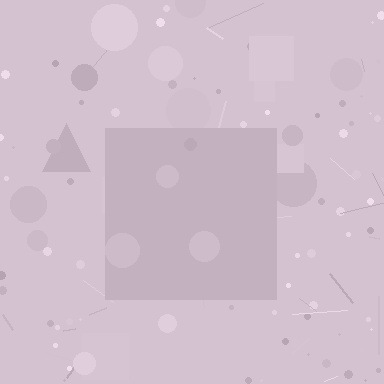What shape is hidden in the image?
A square is hidden in the image.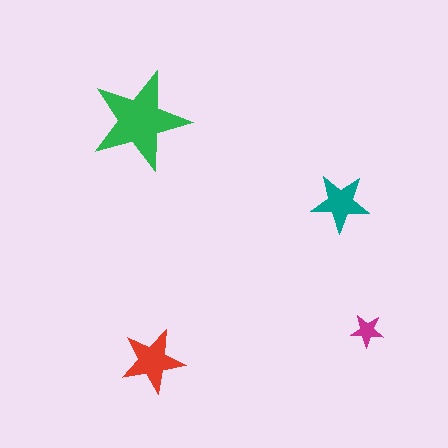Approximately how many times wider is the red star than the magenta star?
About 2 times wider.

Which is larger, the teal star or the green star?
The green one.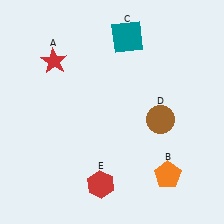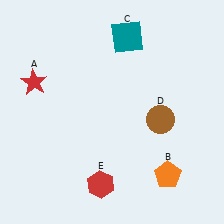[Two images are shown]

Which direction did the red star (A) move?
The red star (A) moved down.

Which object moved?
The red star (A) moved down.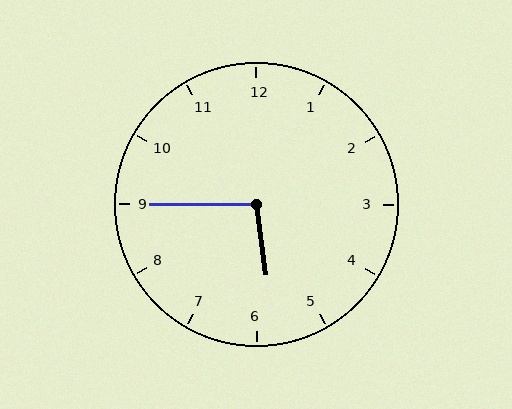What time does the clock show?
5:45.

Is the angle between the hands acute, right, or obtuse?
It is obtuse.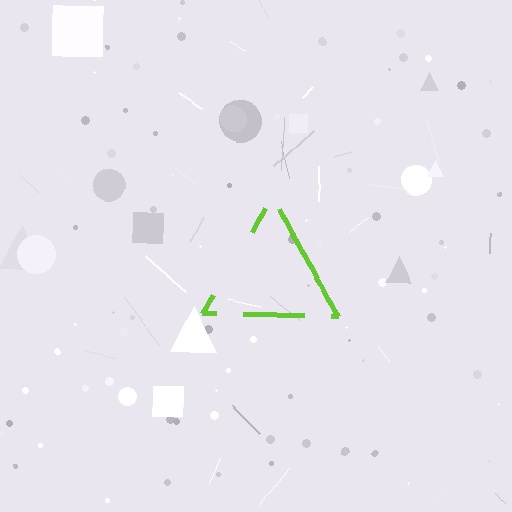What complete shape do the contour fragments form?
The contour fragments form a triangle.